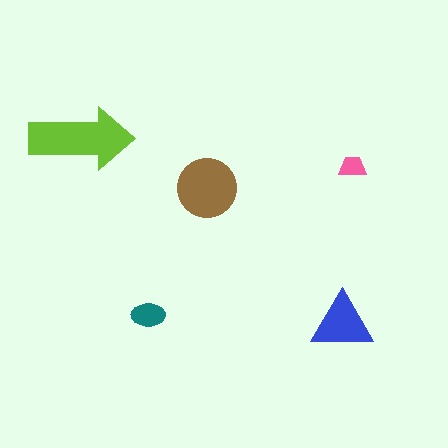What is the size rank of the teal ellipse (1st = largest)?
4th.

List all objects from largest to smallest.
The lime arrow, the brown circle, the blue triangle, the teal ellipse, the pink trapezoid.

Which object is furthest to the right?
The pink trapezoid is rightmost.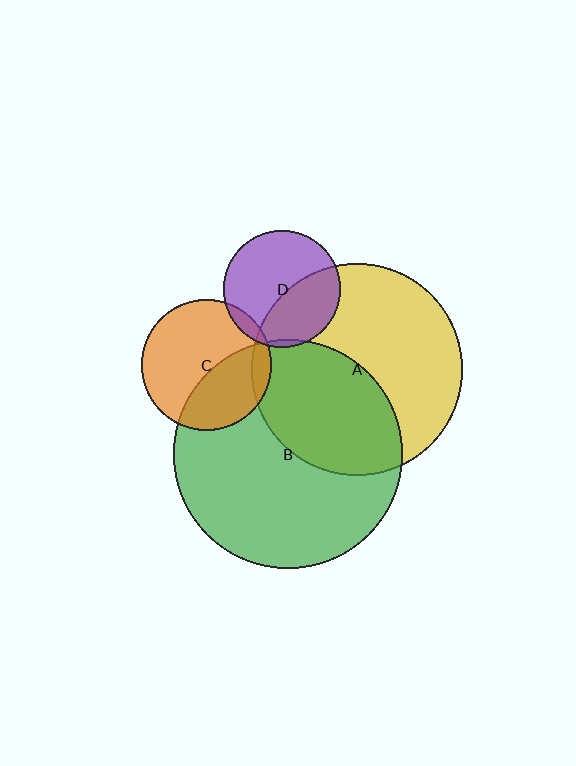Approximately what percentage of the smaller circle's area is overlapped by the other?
Approximately 10%.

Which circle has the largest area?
Circle B (green).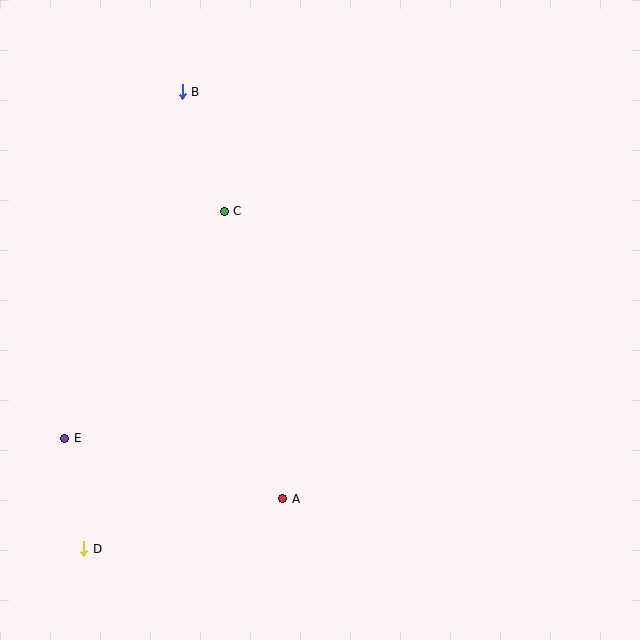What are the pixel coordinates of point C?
Point C is at (224, 211).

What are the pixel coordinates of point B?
Point B is at (182, 92).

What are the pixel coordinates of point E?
Point E is at (65, 438).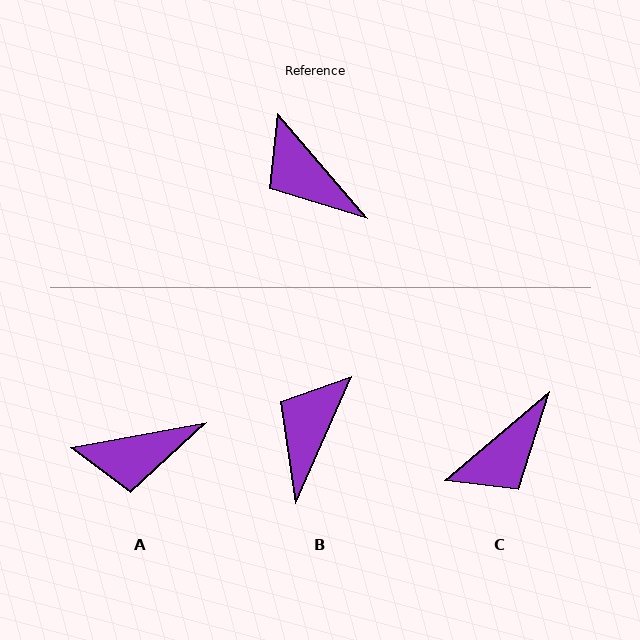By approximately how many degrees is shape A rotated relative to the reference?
Approximately 59 degrees counter-clockwise.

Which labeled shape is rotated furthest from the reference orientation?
C, about 90 degrees away.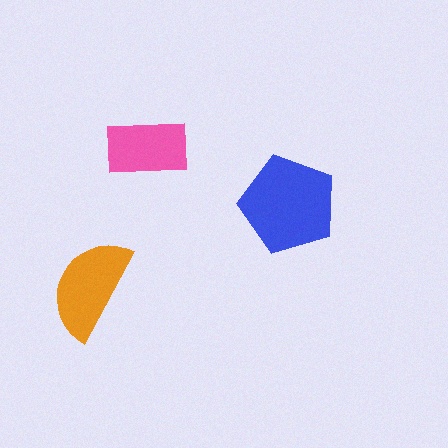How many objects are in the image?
There are 3 objects in the image.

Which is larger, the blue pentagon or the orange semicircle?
The blue pentagon.